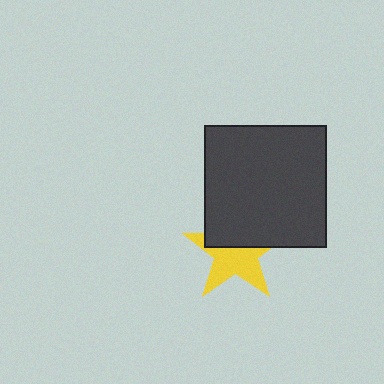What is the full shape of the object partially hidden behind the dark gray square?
The partially hidden object is a yellow star.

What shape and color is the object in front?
The object in front is a dark gray square.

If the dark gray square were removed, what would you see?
You would see the complete yellow star.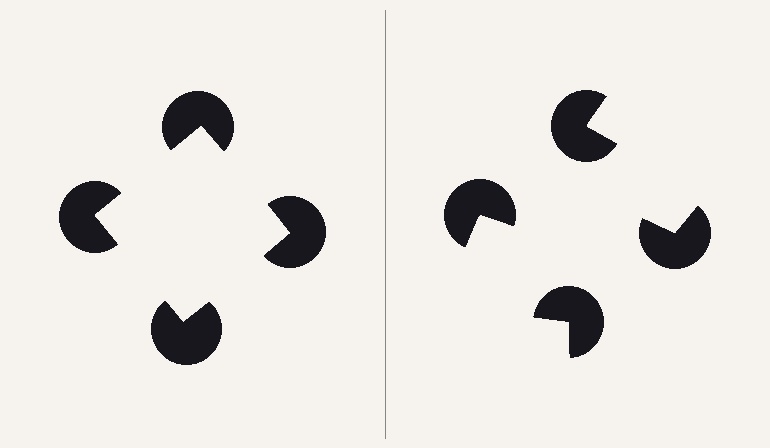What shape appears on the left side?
An illusory square.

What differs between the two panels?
The pac-man discs are positioned identically on both sides; only the wedge orientations differ. On the left they align to a square; on the right they are misaligned.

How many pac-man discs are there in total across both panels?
8 — 4 on each side.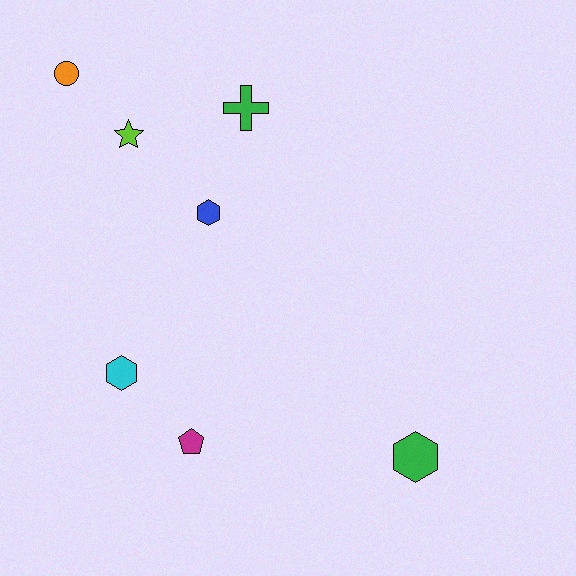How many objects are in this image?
There are 7 objects.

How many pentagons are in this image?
There is 1 pentagon.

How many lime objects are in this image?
There is 1 lime object.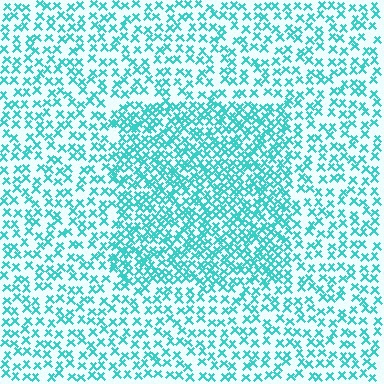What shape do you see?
I see a rectangle.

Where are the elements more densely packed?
The elements are more densely packed inside the rectangle boundary.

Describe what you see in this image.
The image contains small cyan elements arranged at two different densities. A rectangle-shaped region is visible where the elements are more densely packed than the surrounding area.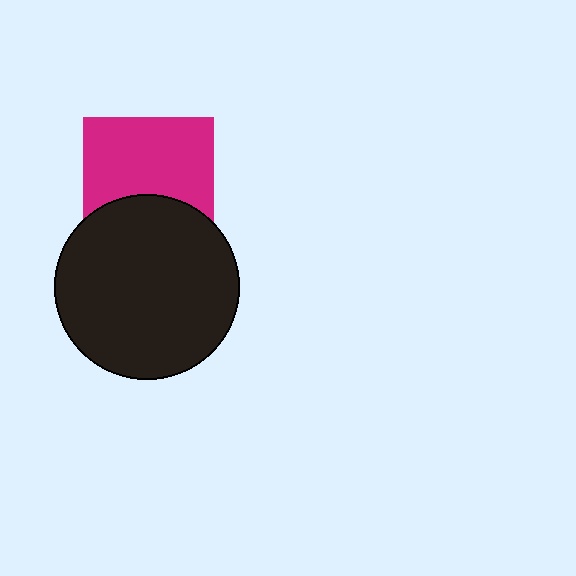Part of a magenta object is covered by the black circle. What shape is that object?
It is a square.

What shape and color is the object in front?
The object in front is a black circle.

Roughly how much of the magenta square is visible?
Most of it is visible (roughly 65%).